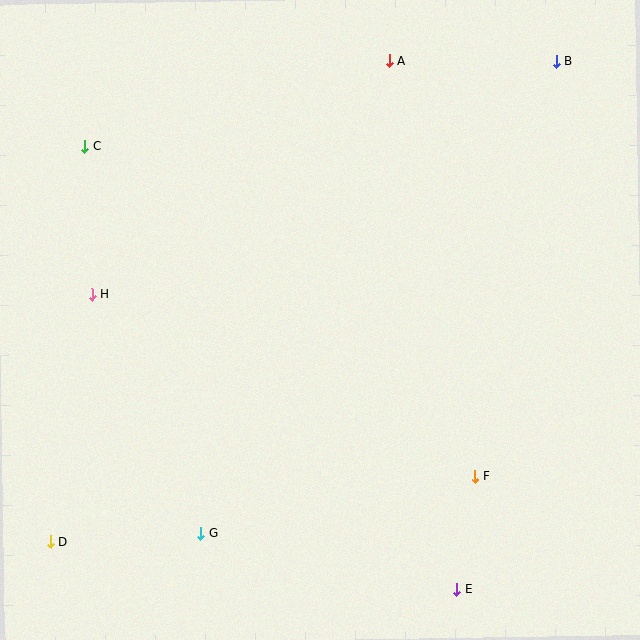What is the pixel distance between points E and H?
The distance between E and H is 469 pixels.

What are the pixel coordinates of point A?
Point A is at (389, 61).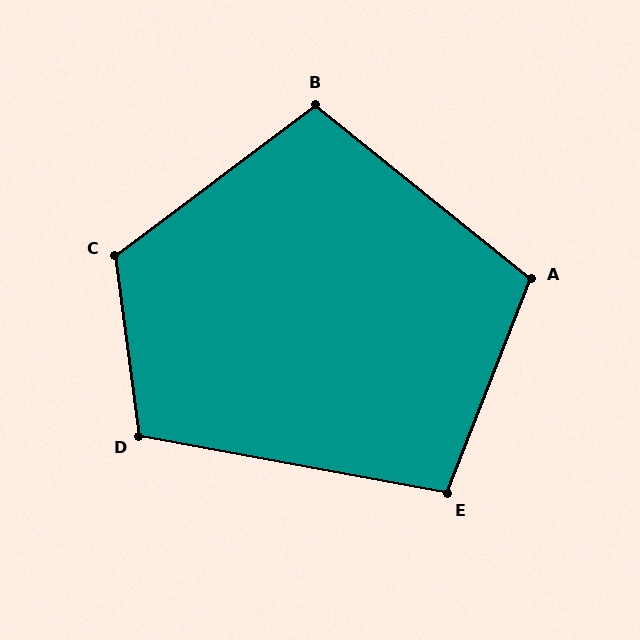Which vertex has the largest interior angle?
C, at approximately 119 degrees.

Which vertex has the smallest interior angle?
E, at approximately 101 degrees.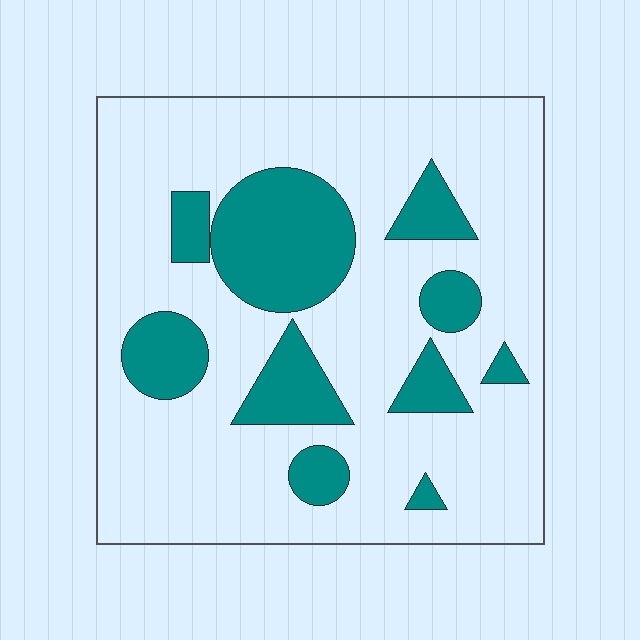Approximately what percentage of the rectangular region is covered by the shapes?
Approximately 25%.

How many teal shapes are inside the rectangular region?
10.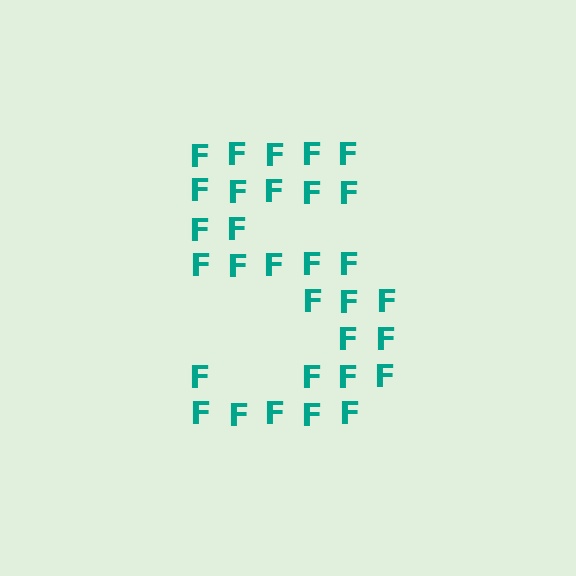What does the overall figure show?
The overall figure shows the digit 5.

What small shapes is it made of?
It is made of small letter F's.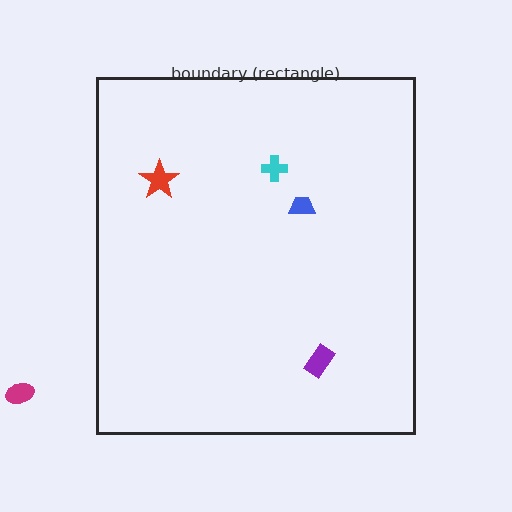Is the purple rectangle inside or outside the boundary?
Inside.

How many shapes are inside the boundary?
4 inside, 1 outside.